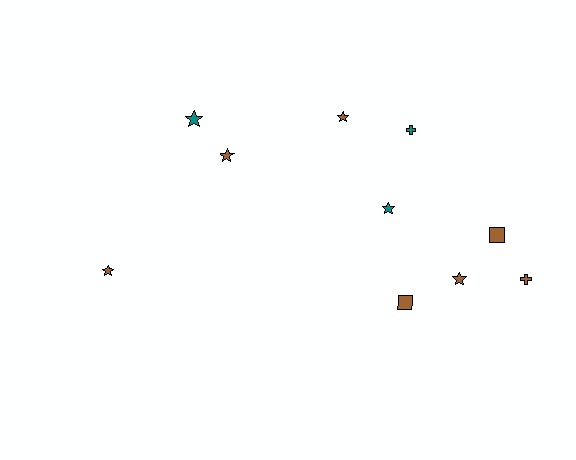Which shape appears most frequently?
Star, with 6 objects.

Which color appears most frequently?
Brown, with 7 objects.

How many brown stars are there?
There are 4 brown stars.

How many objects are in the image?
There are 10 objects.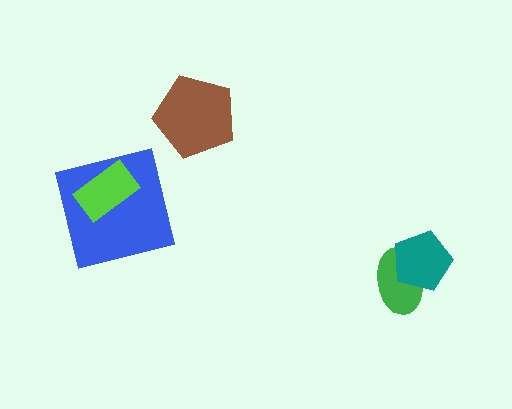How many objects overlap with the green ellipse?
1 object overlaps with the green ellipse.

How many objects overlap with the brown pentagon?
0 objects overlap with the brown pentagon.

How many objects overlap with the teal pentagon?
1 object overlaps with the teal pentagon.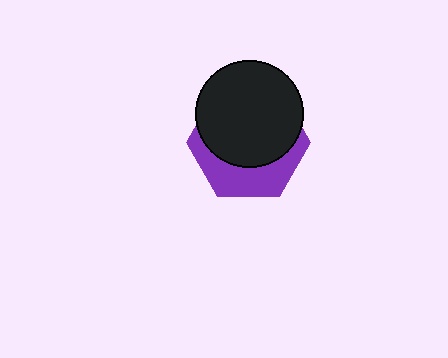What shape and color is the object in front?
The object in front is a black circle.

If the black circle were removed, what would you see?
You would see the complete purple hexagon.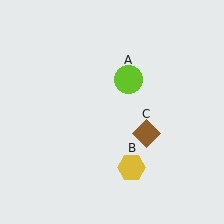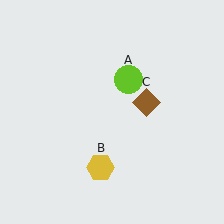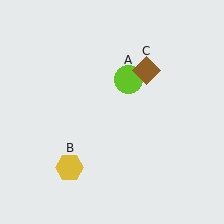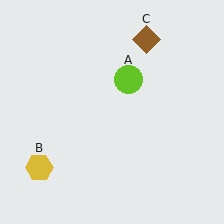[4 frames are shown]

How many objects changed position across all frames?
2 objects changed position: yellow hexagon (object B), brown diamond (object C).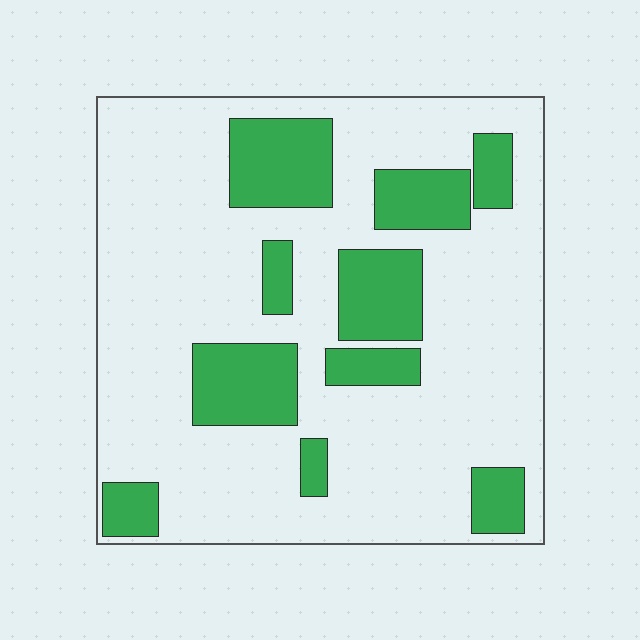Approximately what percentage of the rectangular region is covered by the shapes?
Approximately 25%.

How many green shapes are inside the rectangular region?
10.